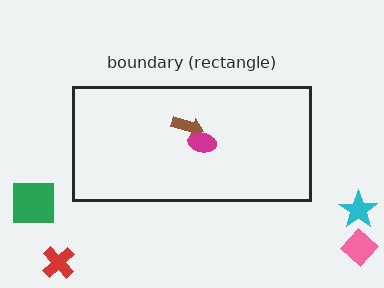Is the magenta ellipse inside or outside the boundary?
Inside.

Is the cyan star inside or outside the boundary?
Outside.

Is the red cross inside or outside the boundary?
Outside.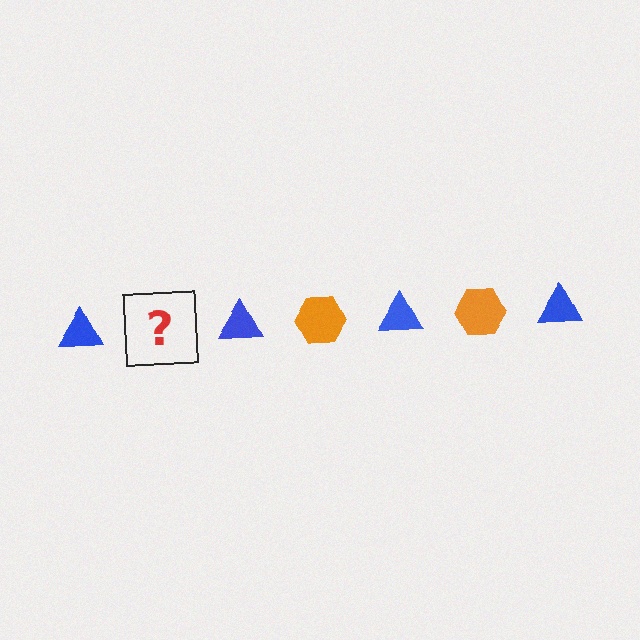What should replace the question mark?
The question mark should be replaced with an orange hexagon.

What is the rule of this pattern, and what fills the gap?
The rule is that the pattern alternates between blue triangle and orange hexagon. The gap should be filled with an orange hexagon.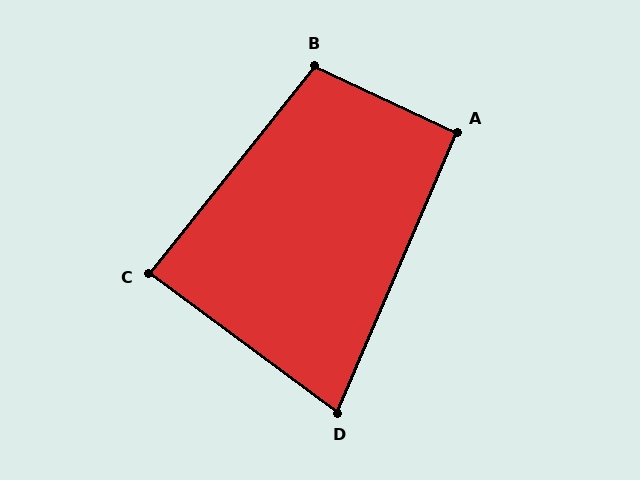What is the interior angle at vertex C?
Approximately 88 degrees (approximately right).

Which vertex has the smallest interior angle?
D, at approximately 77 degrees.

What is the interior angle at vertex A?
Approximately 92 degrees (approximately right).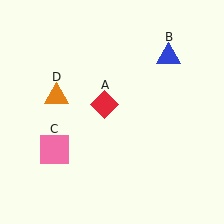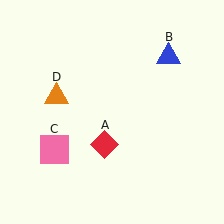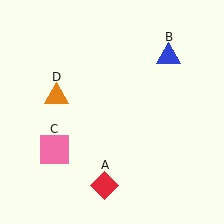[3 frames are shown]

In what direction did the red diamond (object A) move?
The red diamond (object A) moved down.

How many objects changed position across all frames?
1 object changed position: red diamond (object A).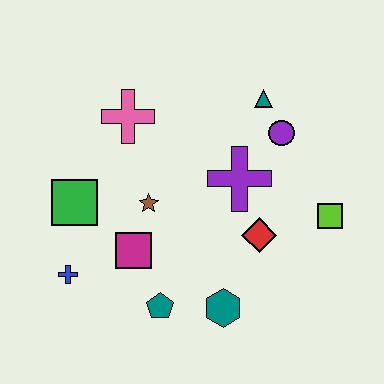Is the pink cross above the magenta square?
Yes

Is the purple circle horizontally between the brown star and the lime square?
Yes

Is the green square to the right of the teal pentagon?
No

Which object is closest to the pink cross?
The brown star is closest to the pink cross.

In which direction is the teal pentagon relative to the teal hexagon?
The teal pentagon is to the left of the teal hexagon.